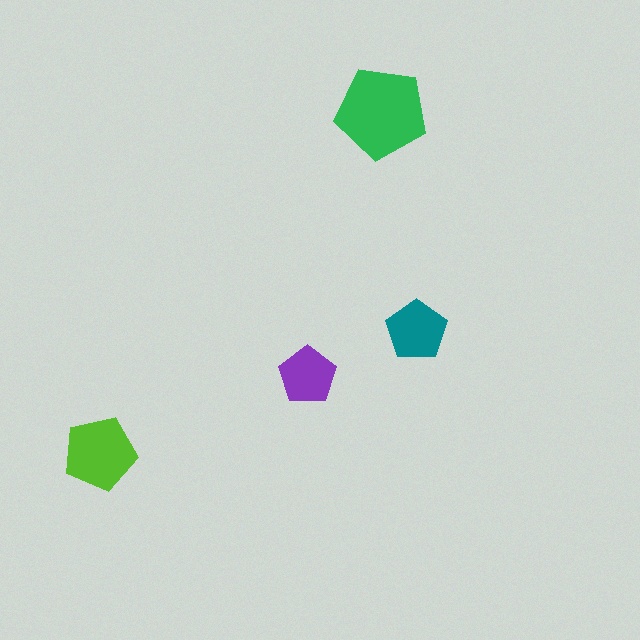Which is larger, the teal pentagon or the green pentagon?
The green one.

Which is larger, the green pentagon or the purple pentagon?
The green one.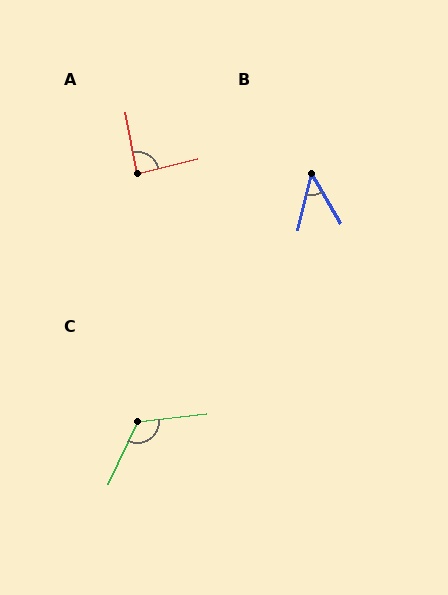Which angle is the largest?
C, at approximately 121 degrees.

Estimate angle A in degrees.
Approximately 87 degrees.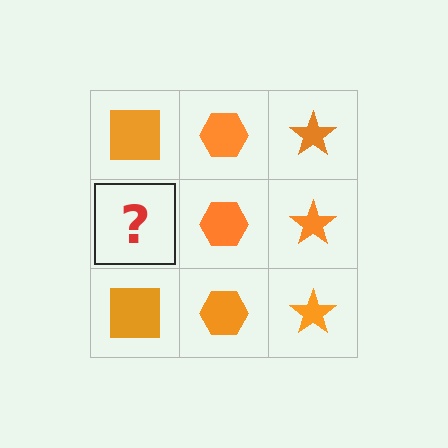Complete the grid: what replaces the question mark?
The question mark should be replaced with an orange square.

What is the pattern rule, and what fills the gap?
The rule is that each column has a consistent shape. The gap should be filled with an orange square.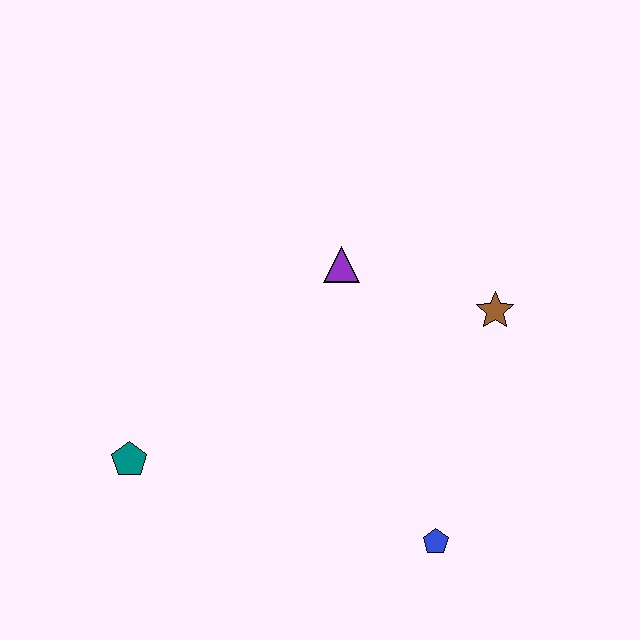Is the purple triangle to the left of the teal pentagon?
No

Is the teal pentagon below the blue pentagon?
No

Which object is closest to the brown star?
The purple triangle is closest to the brown star.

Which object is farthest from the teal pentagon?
The brown star is farthest from the teal pentagon.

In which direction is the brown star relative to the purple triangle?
The brown star is to the right of the purple triangle.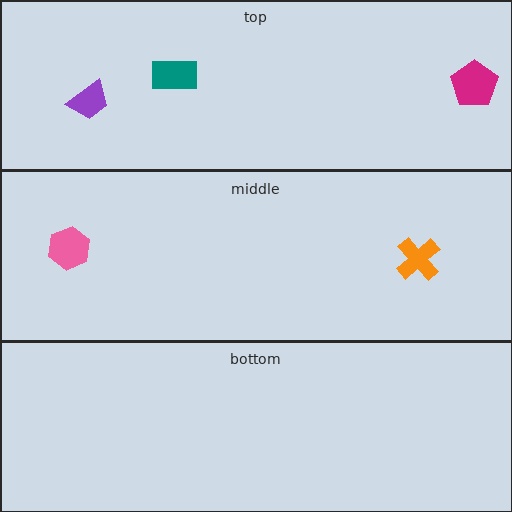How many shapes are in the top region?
3.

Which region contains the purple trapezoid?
The top region.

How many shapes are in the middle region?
2.